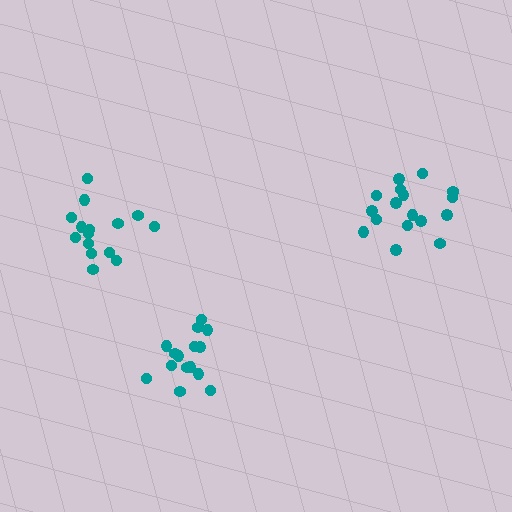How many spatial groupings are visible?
There are 3 spatial groupings.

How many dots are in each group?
Group 1: 17 dots, Group 2: 15 dots, Group 3: 15 dots (47 total).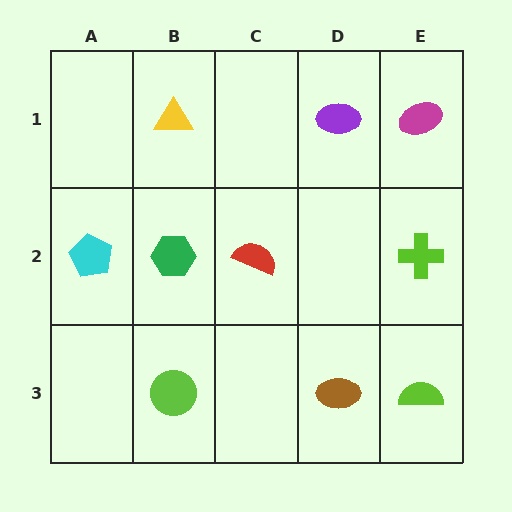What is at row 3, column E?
A lime semicircle.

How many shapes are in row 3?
3 shapes.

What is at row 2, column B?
A green hexagon.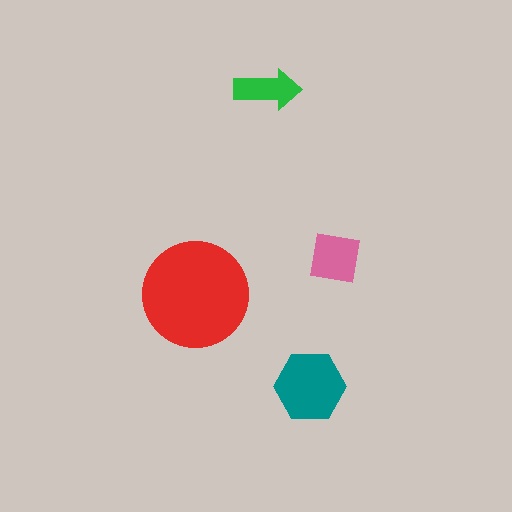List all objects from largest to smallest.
The red circle, the teal hexagon, the pink square, the green arrow.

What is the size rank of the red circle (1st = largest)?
1st.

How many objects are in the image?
There are 4 objects in the image.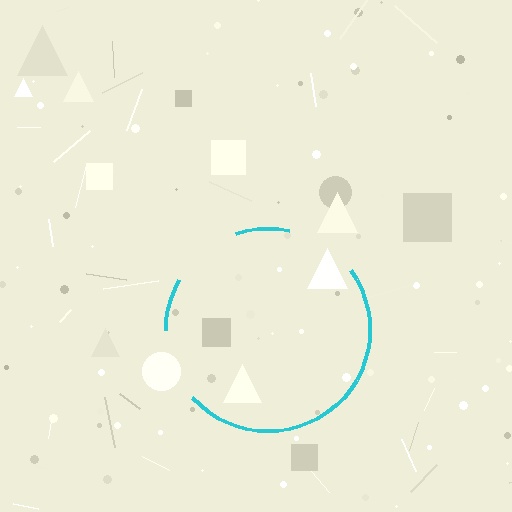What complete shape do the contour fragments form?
The contour fragments form a circle.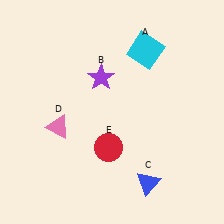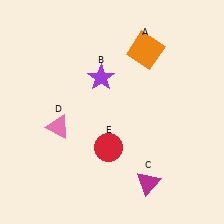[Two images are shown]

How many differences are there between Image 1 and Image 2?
There are 2 differences between the two images.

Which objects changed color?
A changed from cyan to orange. C changed from blue to magenta.